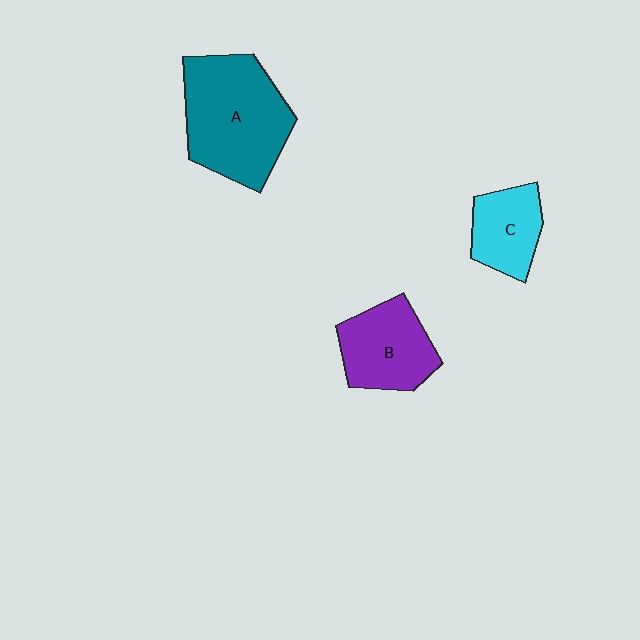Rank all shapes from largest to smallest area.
From largest to smallest: A (teal), B (purple), C (cyan).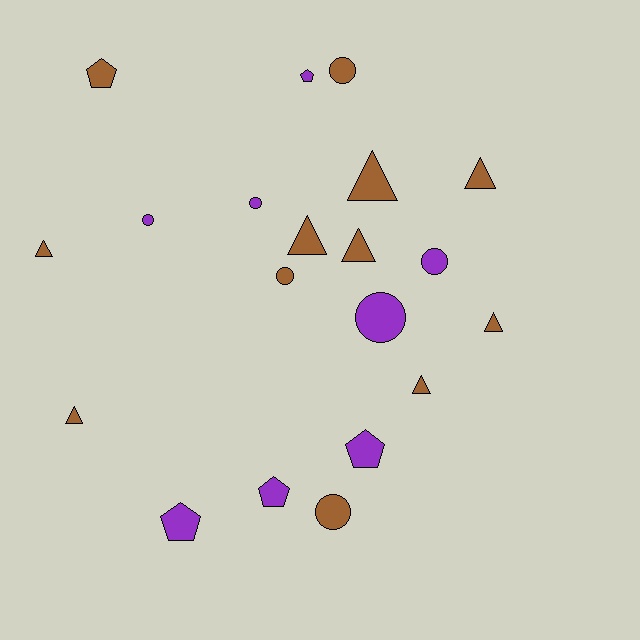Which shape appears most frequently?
Triangle, with 8 objects.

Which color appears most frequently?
Brown, with 12 objects.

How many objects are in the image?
There are 20 objects.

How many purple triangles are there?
There are no purple triangles.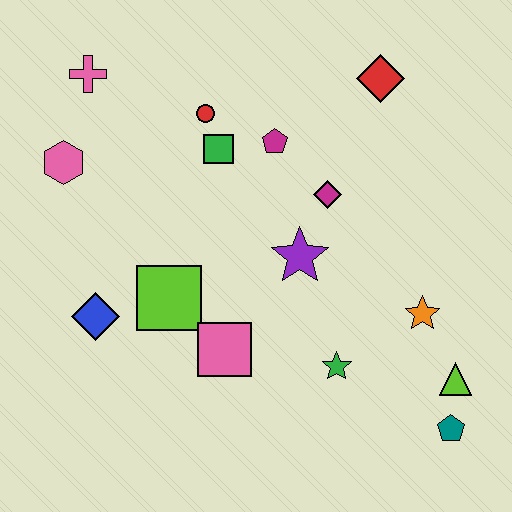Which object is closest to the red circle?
The green square is closest to the red circle.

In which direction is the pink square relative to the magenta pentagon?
The pink square is below the magenta pentagon.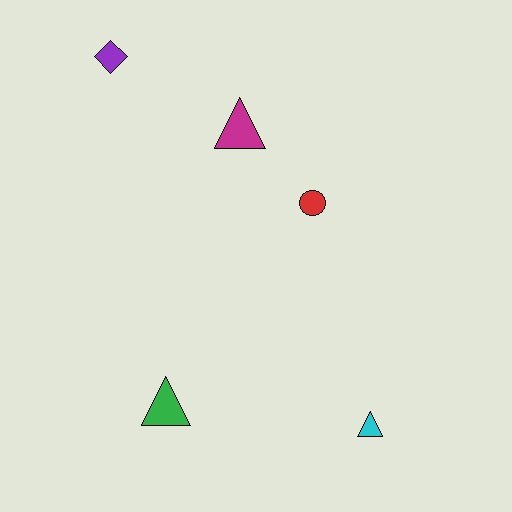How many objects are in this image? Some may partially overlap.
There are 5 objects.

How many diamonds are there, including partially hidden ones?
There is 1 diamond.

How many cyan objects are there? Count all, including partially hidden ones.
There is 1 cyan object.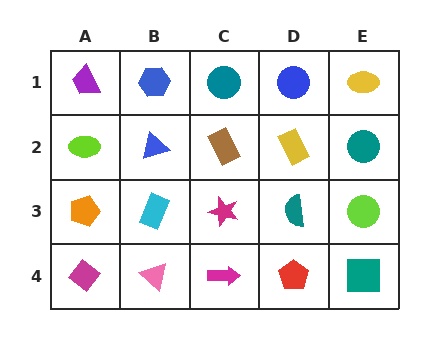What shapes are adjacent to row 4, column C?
A magenta star (row 3, column C), a pink triangle (row 4, column B), a red pentagon (row 4, column D).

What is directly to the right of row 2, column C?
A yellow rectangle.